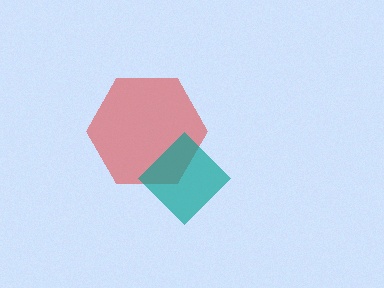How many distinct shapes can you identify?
There are 2 distinct shapes: a red hexagon, a teal diamond.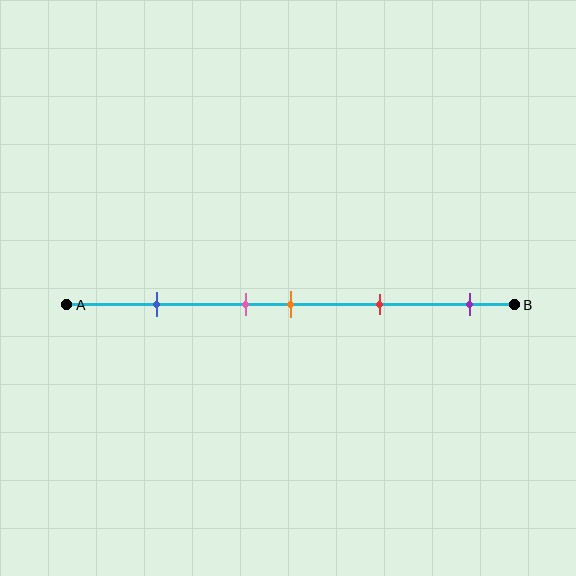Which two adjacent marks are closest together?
The pink and orange marks are the closest adjacent pair.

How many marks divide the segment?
There are 5 marks dividing the segment.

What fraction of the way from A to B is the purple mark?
The purple mark is approximately 90% (0.9) of the way from A to B.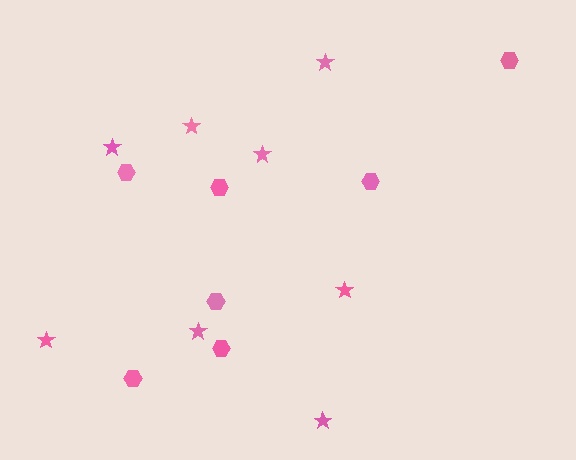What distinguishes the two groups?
There are 2 groups: one group of stars (8) and one group of hexagons (7).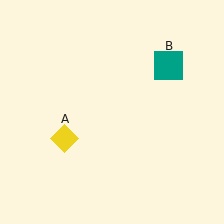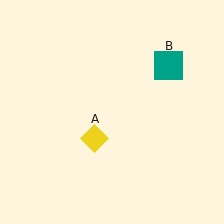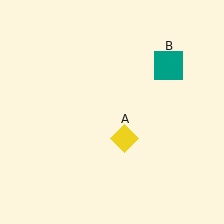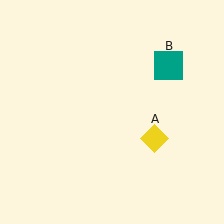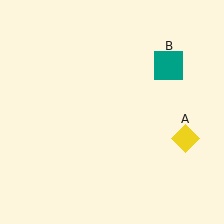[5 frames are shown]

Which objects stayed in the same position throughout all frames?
Teal square (object B) remained stationary.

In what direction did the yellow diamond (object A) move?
The yellow diamond (object A) moved right.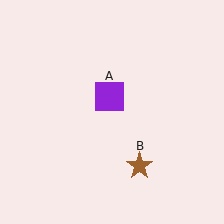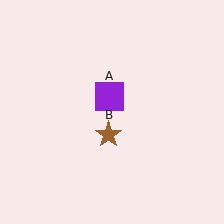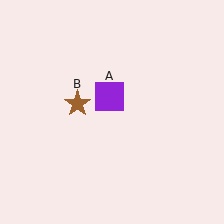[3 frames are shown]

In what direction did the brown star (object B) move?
The brown star (object B) moved up and to the left.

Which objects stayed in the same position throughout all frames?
Purple square (object A) remained stationary.